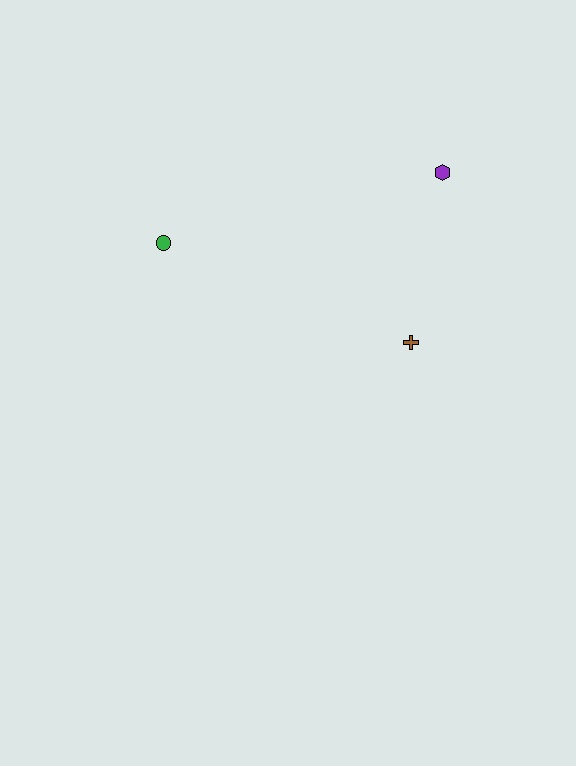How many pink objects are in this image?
There are no pink objects.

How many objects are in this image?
There are 3 objects.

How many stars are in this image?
There are no stars.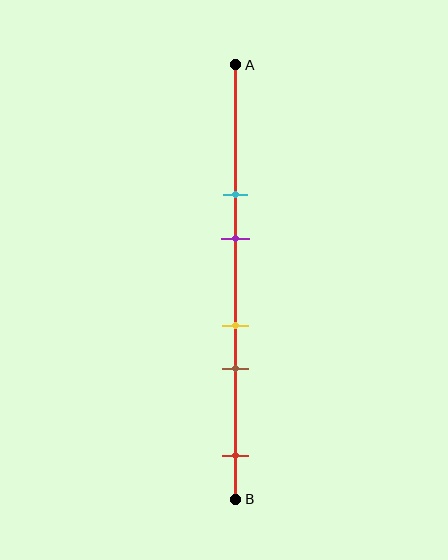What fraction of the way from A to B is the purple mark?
The purple mark is approximately 40% (0.4) of the way from A to B.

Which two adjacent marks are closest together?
The yellow and brown marks are the closest adjacent pair.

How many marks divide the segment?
There are 5 marks dividing the segment.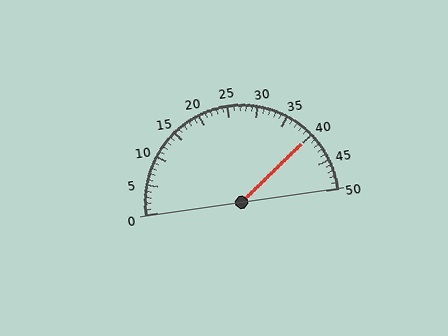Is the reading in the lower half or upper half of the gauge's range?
The reading is in the upper half of the range (0 to 50).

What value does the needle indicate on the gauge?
The needle indicates approximately 40.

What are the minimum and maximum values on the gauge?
The gauge ranges from 0 to 50.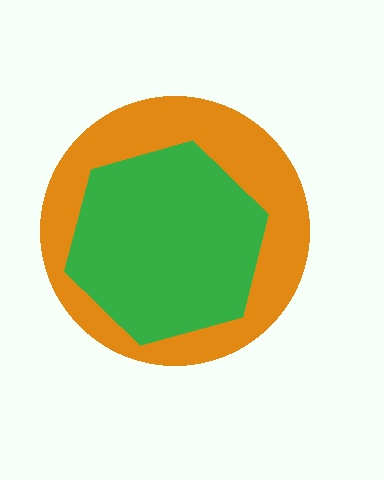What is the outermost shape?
The orange circle.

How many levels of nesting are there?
2.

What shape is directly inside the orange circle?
The green hexagon.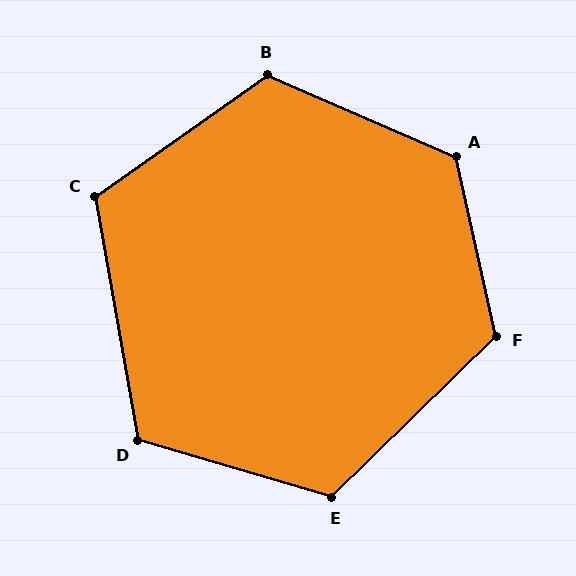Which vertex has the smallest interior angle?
C, at approximately 115 degrees.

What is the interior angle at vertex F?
Approximately 122 degrees (obtuse).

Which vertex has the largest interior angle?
A, at approximately 126 degrees.